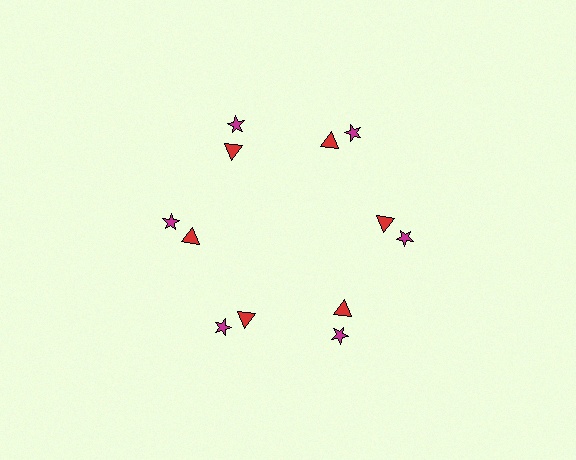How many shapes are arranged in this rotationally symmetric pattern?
There are 12 shapes, arranged in 6 groups of 2.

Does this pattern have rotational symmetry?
Yes, this pattern has 6-fold rotational symmetry. It looks the same after rotating 60 degrees around the center.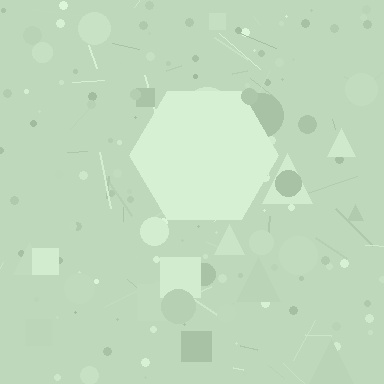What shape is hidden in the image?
A hexagon is hidden in the image.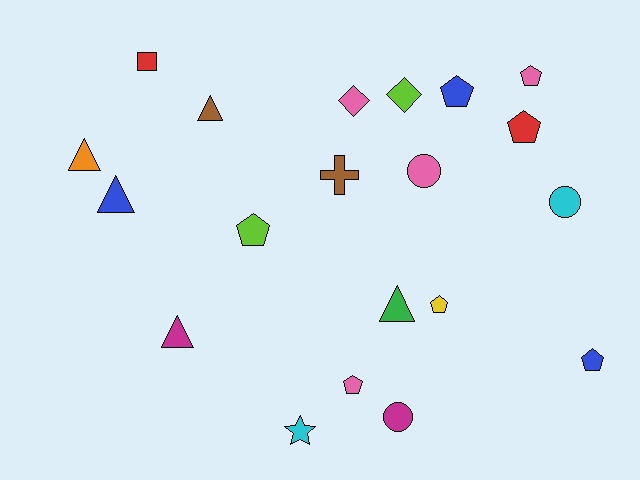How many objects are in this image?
There are 20 objects.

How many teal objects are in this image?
There are no teal objects.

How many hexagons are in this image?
There are no hexagons.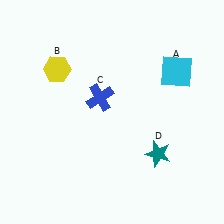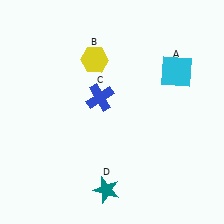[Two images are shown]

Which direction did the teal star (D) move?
The teal star (D) moved left.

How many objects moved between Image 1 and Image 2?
2 objects moved between the two images.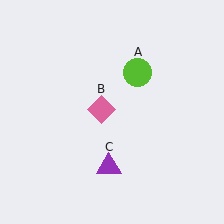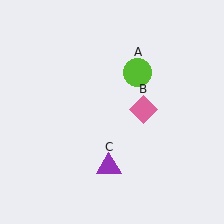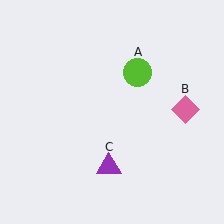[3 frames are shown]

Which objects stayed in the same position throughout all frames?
Lime circle (object A) and purple triangle (object C) remained stationary.